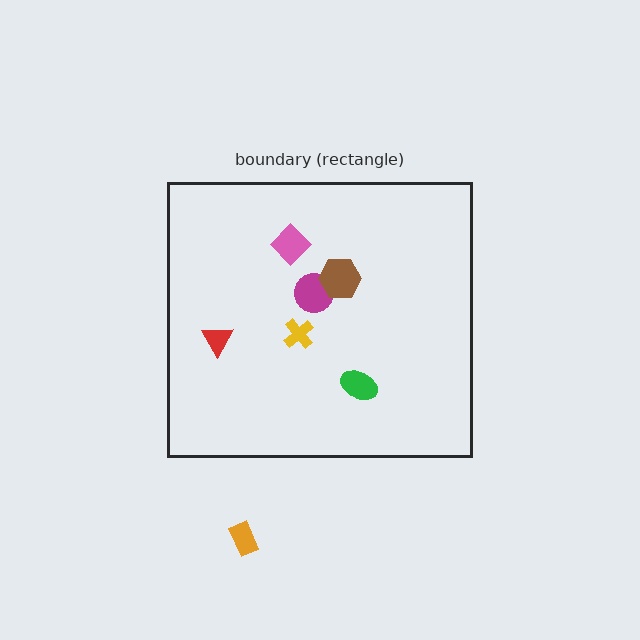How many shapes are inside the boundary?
6 inside, 1 outside.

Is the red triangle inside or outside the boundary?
Inside.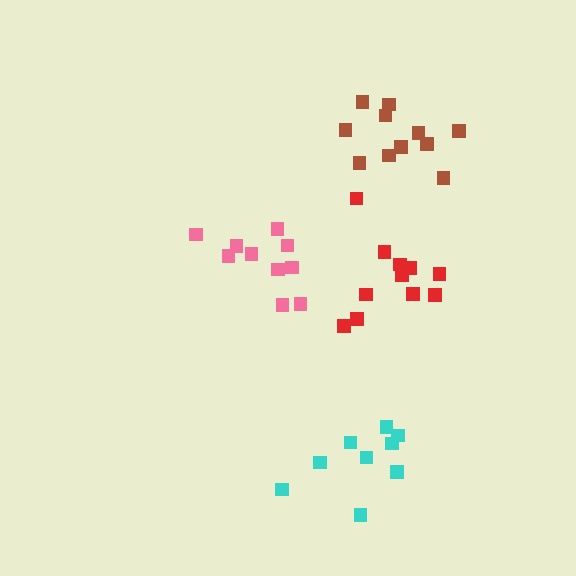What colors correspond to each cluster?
The clusters are colored: red, pink, cyan, brown.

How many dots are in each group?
Group 1: 11 dots, Group 2: 10 dots, Group 3: 9 dots, Group 4: 12 dots (42 total).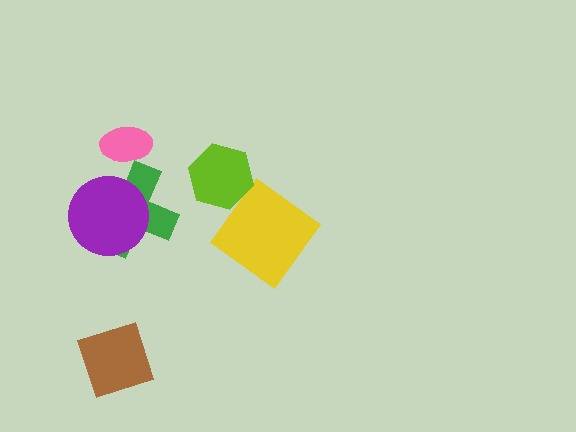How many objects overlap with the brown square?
0 objects overlap with the brown square.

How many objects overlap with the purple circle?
1 object overlaps with the purple circle.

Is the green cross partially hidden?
Yes, it is partially covered by another shape.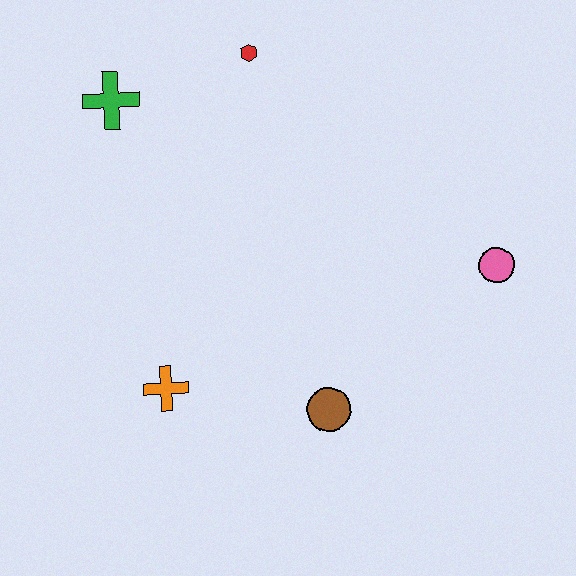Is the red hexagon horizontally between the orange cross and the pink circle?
Yes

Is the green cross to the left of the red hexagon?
Yes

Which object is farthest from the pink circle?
The green cross is farthest from the pink circle.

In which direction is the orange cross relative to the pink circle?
The orange cross is to the left of the pink circle.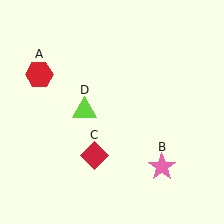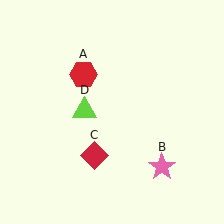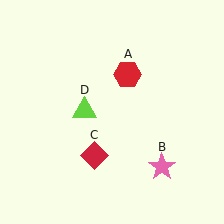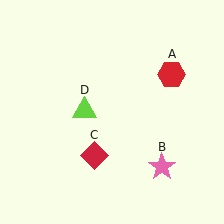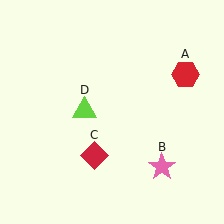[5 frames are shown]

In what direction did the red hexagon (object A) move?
The red hexagon (object A) moved right.